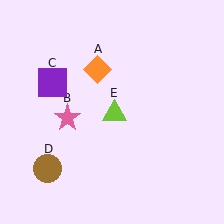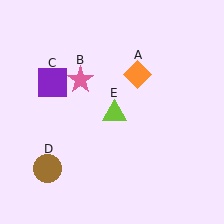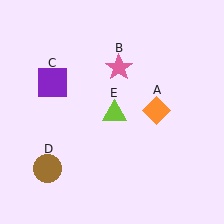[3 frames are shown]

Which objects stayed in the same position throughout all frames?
Purple square (object C) and brown circle (object D) and lime triangle (object E) remained stationary.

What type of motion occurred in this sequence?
The orange diamond (object A), pink star (object B) rotated clockwise around the center of the scene.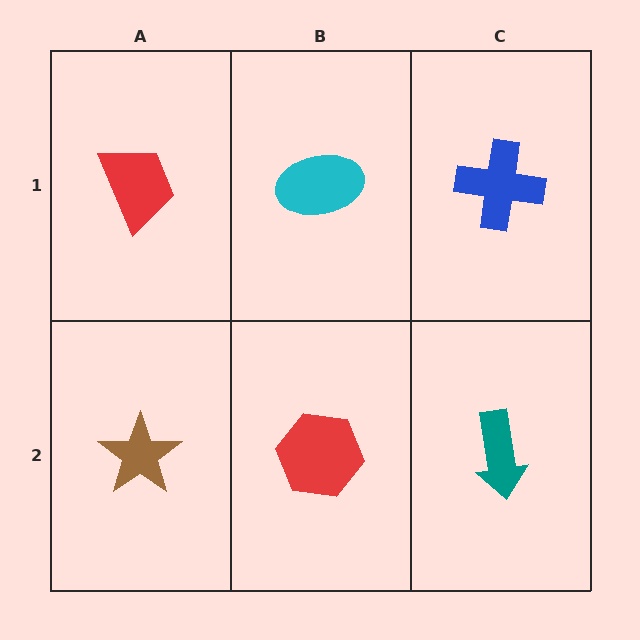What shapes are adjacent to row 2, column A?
A red trapezoid (row 1, column A), a red hexagon (row 2, column B).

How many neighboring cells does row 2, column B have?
3.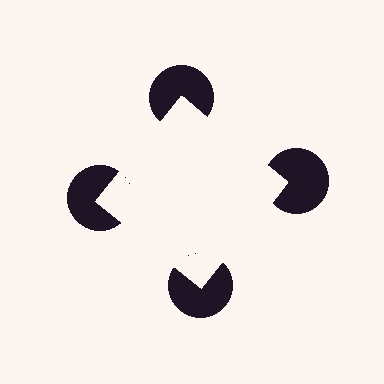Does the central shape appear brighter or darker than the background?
It typically appears slightly brighter than the background, even though no actual brightness change is drawn.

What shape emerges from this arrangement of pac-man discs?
An illusory square — its edges are inferred from the aligned wedge cuts in the pac-man discs, not physically drawn.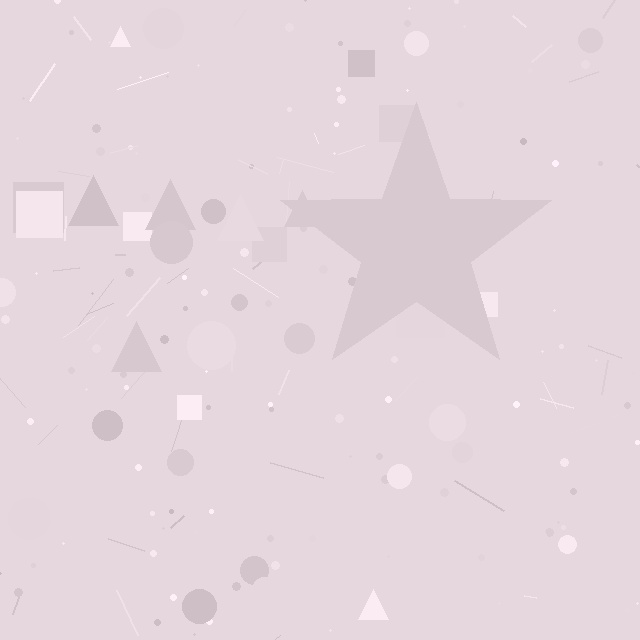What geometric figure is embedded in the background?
A star is embedded in the background.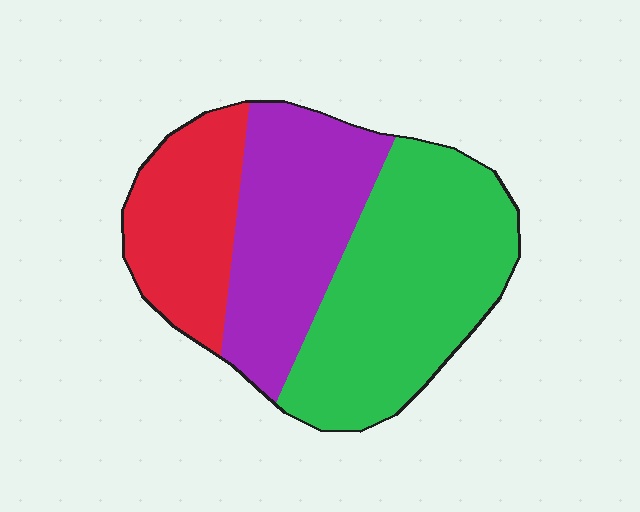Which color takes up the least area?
Red, at roughly 25%.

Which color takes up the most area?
Green, at roughly 45%.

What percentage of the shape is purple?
Purple covers 32% of the shape.